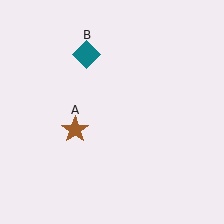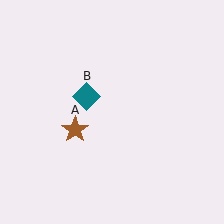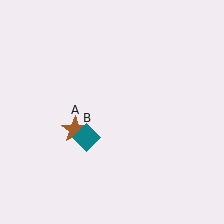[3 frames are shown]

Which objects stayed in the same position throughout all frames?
Brown star (object A) remained stationary.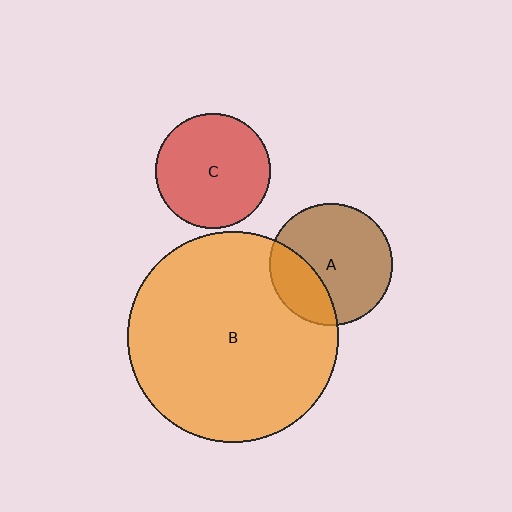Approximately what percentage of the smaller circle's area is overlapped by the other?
Approximately 30%.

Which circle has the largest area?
Circle B (orange).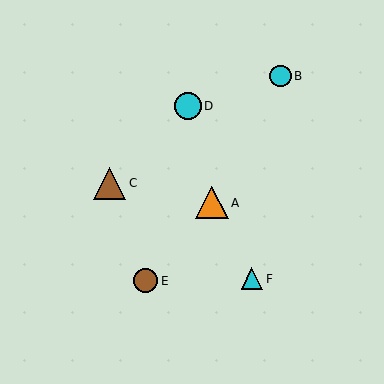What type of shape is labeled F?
Shape F is a cyan triangle.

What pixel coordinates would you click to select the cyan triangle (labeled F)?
Click at (252, 279) to select the cyan triangle F.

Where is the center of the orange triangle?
The center of the orange triangle is at (212, 203).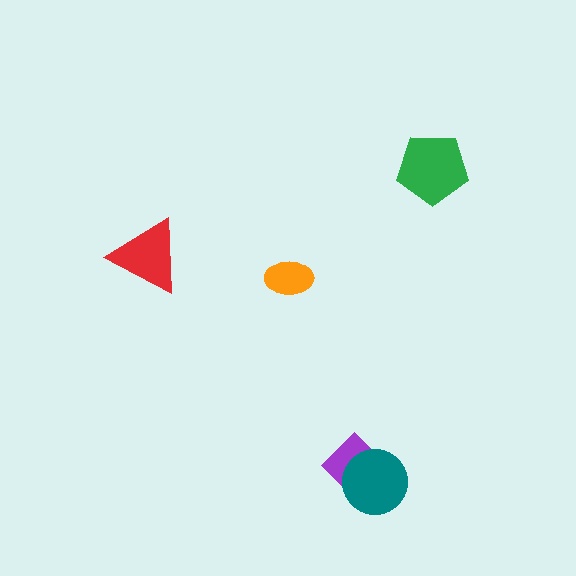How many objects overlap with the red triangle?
0 objects overlap with the red triangle.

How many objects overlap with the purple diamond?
1 object overlaps with the purple diamond.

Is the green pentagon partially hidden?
No, no other shape covers it.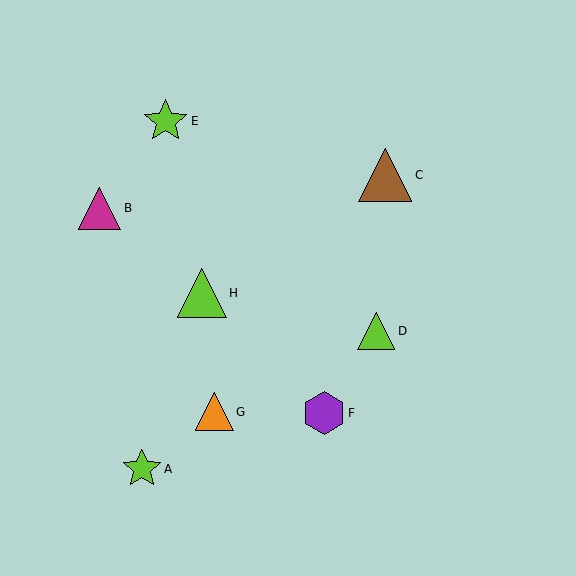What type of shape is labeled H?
Shape H is a lime triangle.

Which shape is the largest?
The brown triangle (labeled C) is the largest.